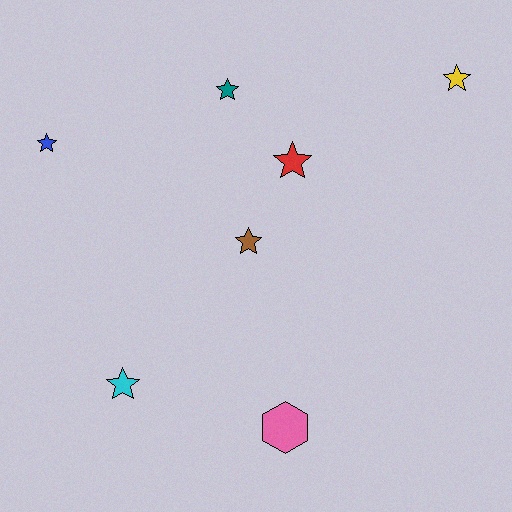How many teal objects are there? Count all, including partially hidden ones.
There is 1 teal object.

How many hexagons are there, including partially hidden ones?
There is 1 hexagon.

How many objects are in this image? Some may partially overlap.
There are 7 objects.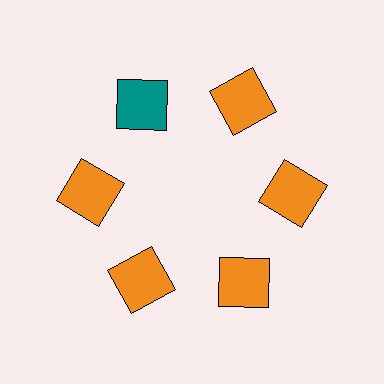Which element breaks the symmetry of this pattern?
The teal square at roughly the 11 o'clock position breaks the symmetry. All other shapes are orange squares.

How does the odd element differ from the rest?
It has a different color: teal instead of orange.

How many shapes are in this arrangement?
There are 6 shapes arranged in a ring pattern.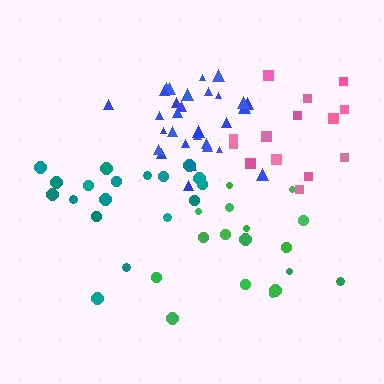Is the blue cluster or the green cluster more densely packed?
Blue.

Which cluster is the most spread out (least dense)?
Pink.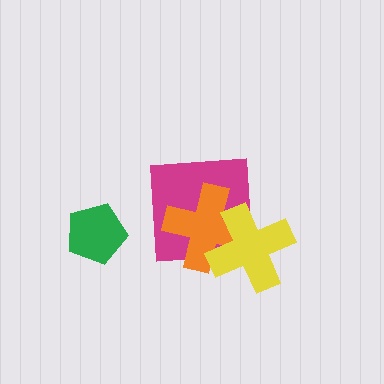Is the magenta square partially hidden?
Yes, it is partially covered by another shape.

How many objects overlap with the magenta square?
2 objects overlap with the magenta square.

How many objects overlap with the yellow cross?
2 objects overlap with the yellow cross.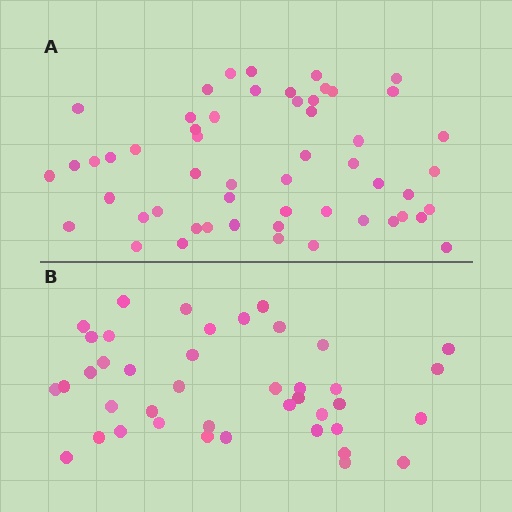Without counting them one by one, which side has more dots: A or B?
Region A (the top region) has more dots.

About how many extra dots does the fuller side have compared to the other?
Region A has approximately 15 more dots than region B.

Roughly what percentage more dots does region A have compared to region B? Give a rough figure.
About 30% more.